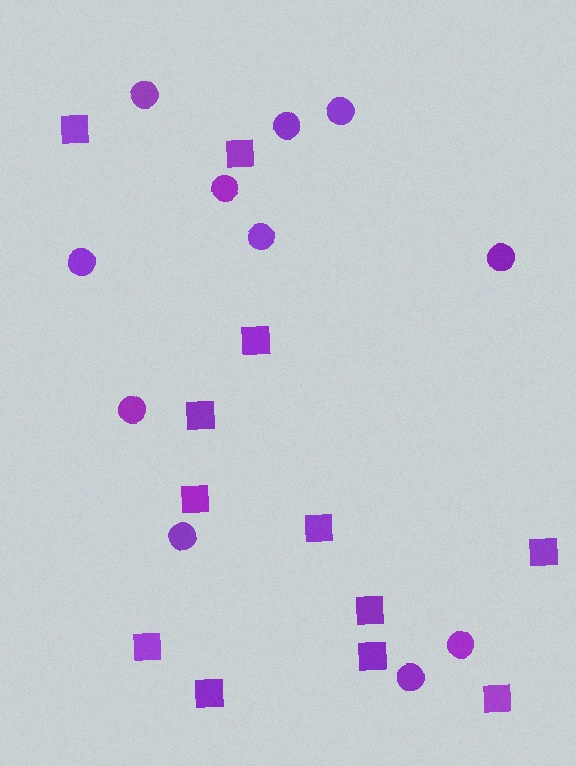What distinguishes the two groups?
There are 2 groups: one group of squares (12) and one group of circles (11).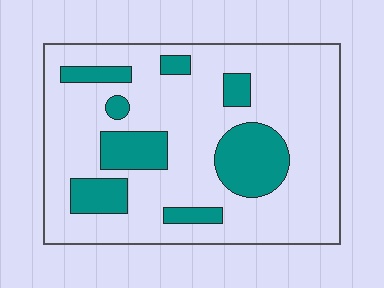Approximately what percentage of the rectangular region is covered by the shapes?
Approximately 25%.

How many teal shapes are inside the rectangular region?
8.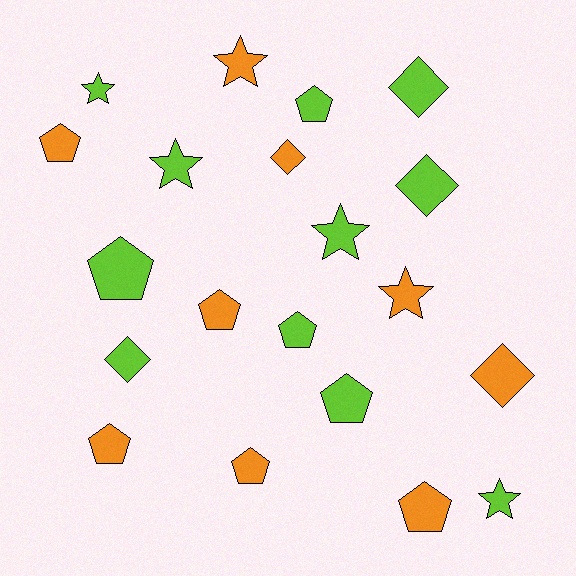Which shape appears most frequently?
Pentagon, with 9 objects.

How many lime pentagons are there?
There are 4 lime pentagons.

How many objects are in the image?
There are 20 objects.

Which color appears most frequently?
Lime, with 11 objects.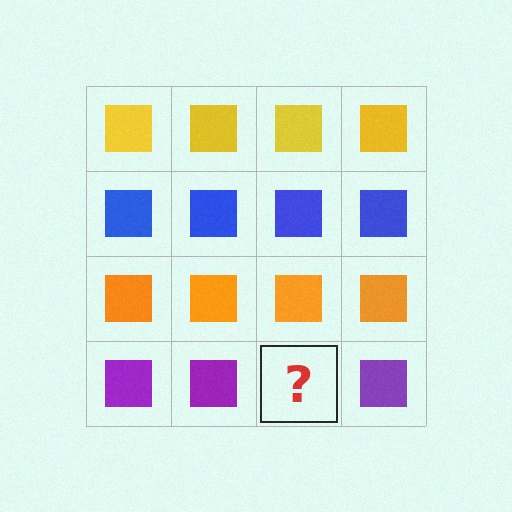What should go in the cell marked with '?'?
The missing cell should contain a purple square.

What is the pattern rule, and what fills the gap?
The rule is that each row has a consistent color. The gap should be filled with a purple square.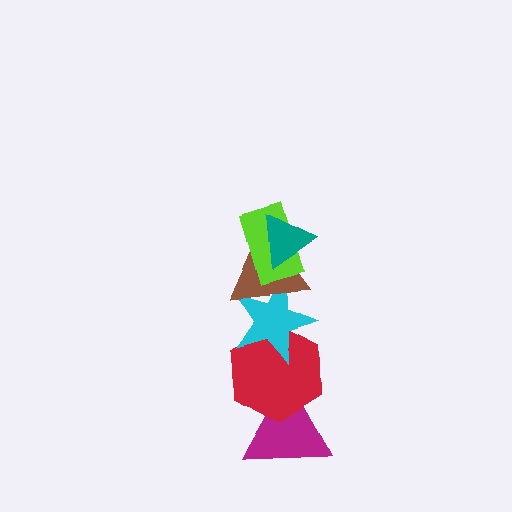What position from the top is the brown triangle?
The brown triangle is 3rd from the top.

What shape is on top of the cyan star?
The brown triangle is on top of the cyan star.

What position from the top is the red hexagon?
The red hexagon is 5th from the top.